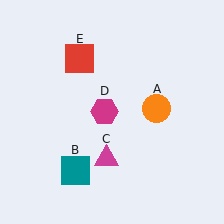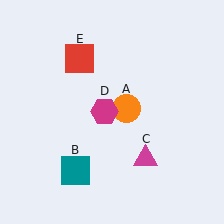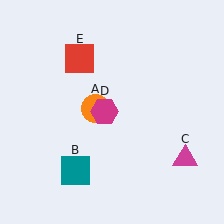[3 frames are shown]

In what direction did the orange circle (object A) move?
The orange circle (object A) moved left.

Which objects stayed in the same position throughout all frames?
Teal square (object B) and magenta hexagon (object D) and red square (object E) remained stationary.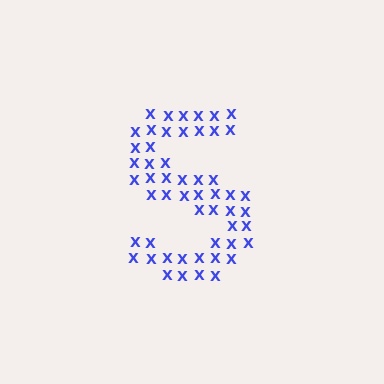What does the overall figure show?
The overall figure shows the letter S.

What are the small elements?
The small elements are letter X's.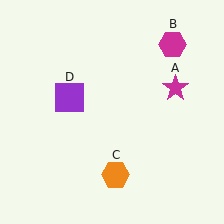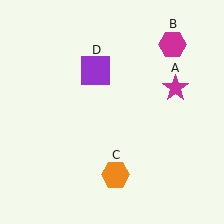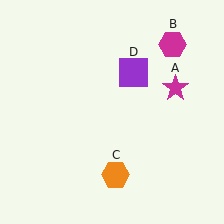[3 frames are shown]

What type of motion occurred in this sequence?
The purple square (object D) rotated clockwise around the center of the scene.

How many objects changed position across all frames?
1 object changed position: purple square (object D).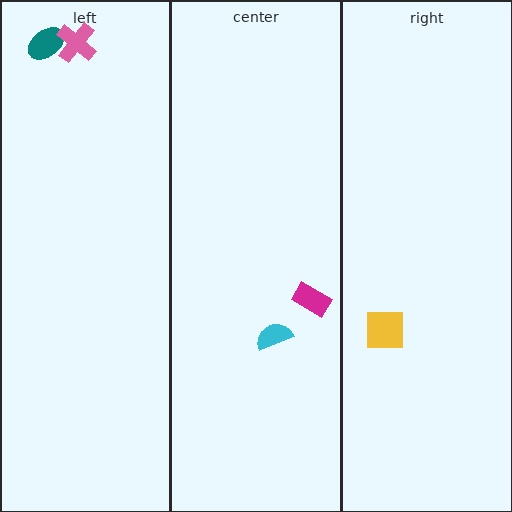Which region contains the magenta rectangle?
The center region.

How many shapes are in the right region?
1.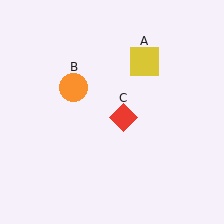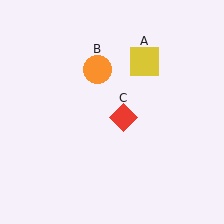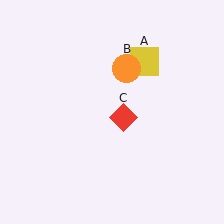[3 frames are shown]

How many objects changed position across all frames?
1 object changed position: orange circle (object B).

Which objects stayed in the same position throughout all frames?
Yellow square (object A) and red diamond (object C) remained stationary.